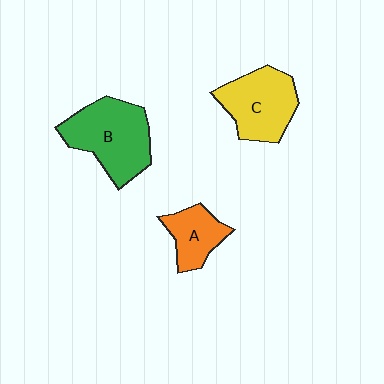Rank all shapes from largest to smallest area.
From largest to smallest: B (green), C (yellow), A (orange).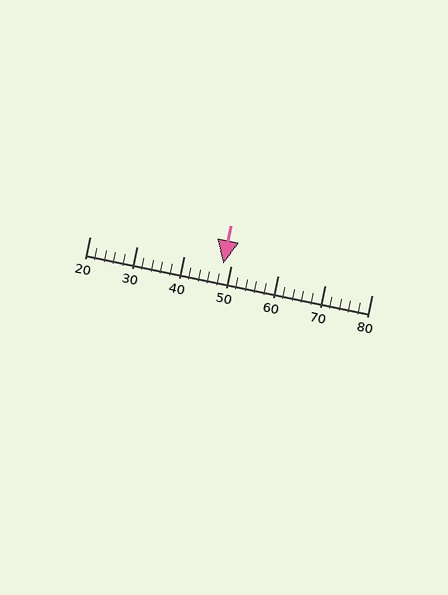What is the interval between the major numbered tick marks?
The major tick marks are spaced 10 units apart.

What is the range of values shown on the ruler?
The ruler shows values from 20 to 80.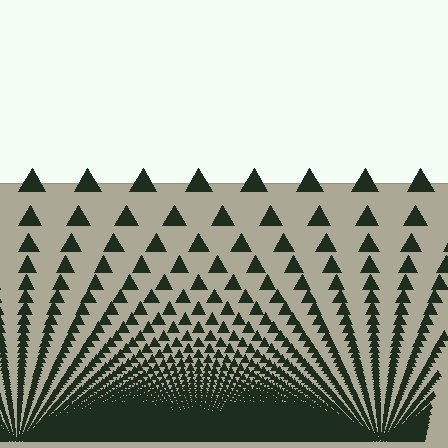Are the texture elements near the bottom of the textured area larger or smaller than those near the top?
Smaller. The gradient is inverted — elements near the bottom are smaller and denser.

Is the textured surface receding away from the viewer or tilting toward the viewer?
The surface appears to tilt toward the viewer. Texture elements get larger and sparser toward the top.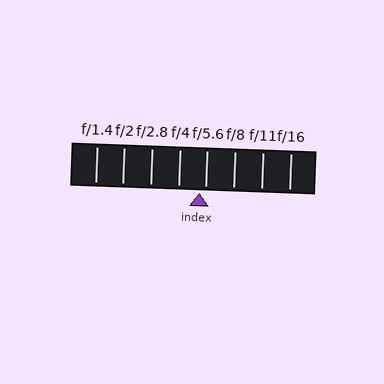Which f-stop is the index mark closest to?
The index mark is closest to f/5.6.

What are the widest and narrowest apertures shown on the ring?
The widest aperture shown is f/1.4 and the narrowest is f/16.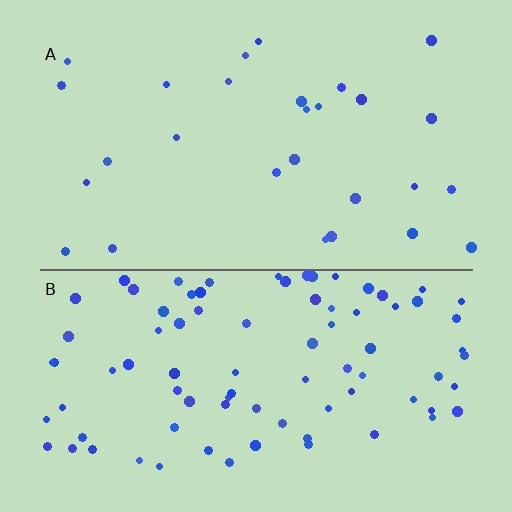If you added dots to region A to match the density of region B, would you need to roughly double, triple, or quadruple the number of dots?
Approximately triple.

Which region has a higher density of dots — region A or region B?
B (the bottom).